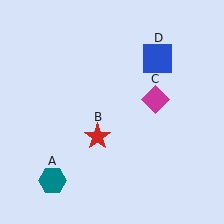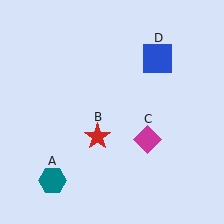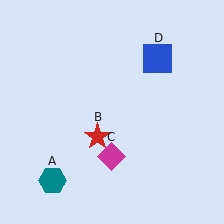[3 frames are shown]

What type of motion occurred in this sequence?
The magenta diamond (object C) rotated clockwise around the center of the scene.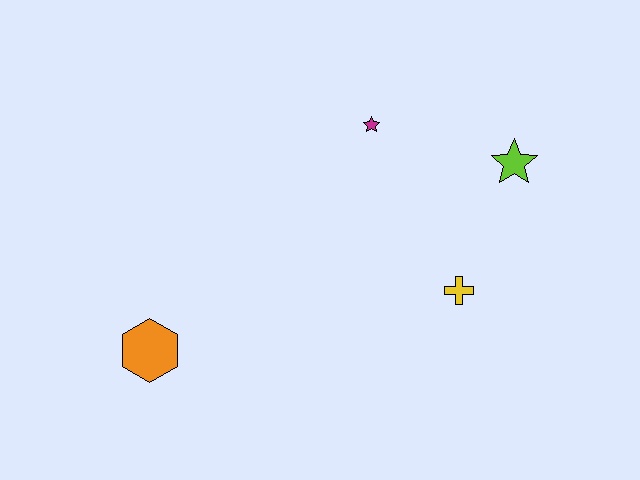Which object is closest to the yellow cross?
The lime star is closest to the yellow cross.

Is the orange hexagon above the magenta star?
No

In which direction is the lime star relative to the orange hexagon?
The lime star is to the right of the orange hexagon.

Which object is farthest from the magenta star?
The orange hexagon is farthest from the magenta star.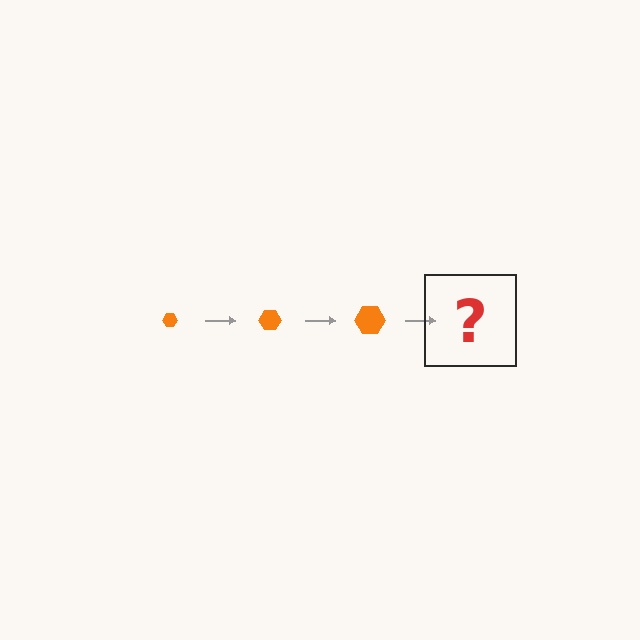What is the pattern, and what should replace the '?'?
The pattern is that the hexagon gets progressively larger each step. The '?' should be an orange hexagon, larger than the previous one.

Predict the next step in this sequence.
The next step is an orange hexagon, larger than the previous one.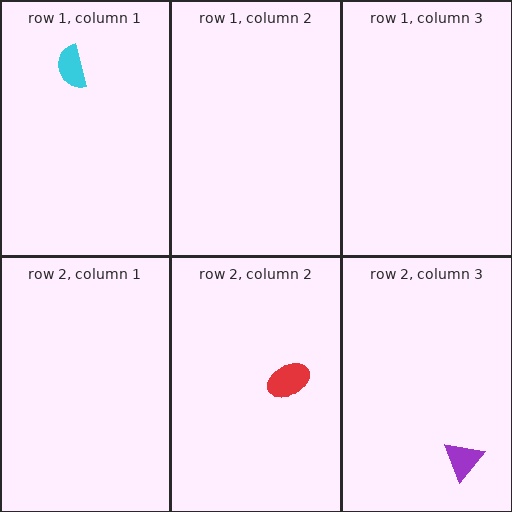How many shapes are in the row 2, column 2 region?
1.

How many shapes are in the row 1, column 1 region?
1.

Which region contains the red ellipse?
The row 2, column 2 region.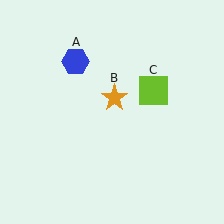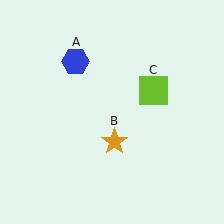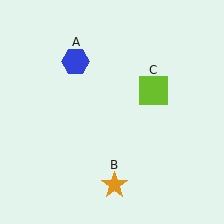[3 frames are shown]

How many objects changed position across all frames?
1 object changed position: orange star (object B).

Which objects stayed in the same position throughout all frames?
Blue hexagon (object A) and lime square (object C) remained stationary.